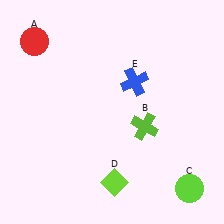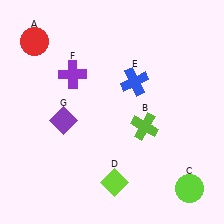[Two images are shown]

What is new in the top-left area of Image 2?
A purple cross (F) was added in the top-left area of Image 2.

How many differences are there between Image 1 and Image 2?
There are 2 differences between the two images.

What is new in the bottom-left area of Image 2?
A purple diamond (G) was added in the bottom-left area of Image 2.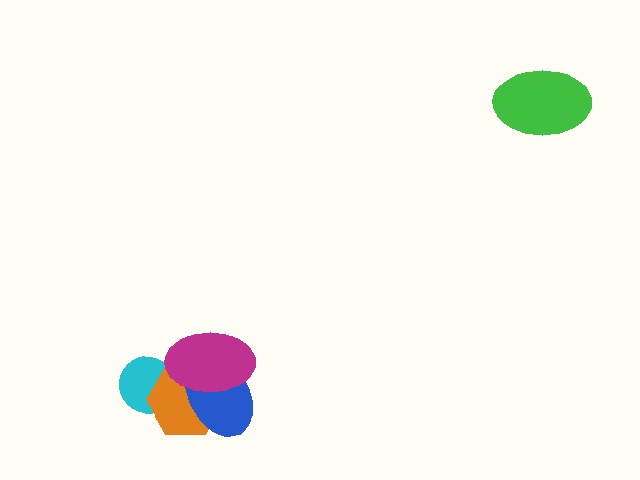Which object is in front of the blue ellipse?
The magenta ellipse is in front of the blue ellipse.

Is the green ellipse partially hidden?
No, no other shape covers it.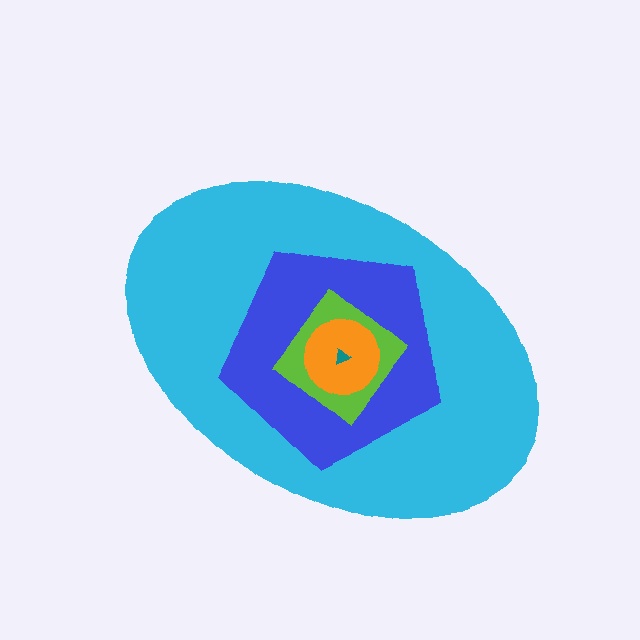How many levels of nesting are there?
5.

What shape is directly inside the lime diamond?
The orange circle.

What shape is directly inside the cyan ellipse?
The blue pentagon.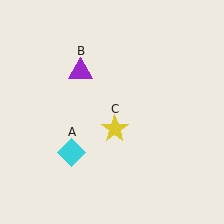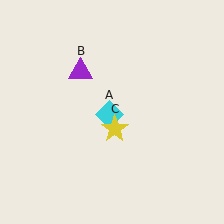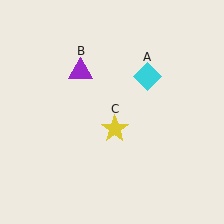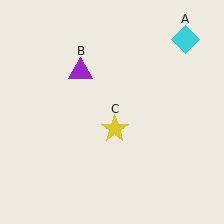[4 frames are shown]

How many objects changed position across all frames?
1 object changed position: cyan diamond (object A).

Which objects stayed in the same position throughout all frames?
Purple triangle (object B) and yellow star (object C) remained stationary.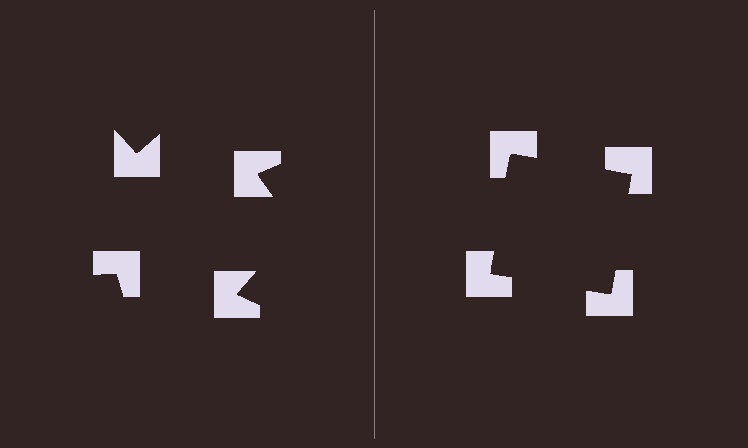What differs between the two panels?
The notched squares are positioned identically on both sides; only the wedge orientations differ. On the right they align to a square; on the left they are misaligned.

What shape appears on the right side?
An illusory square.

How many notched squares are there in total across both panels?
8 — 4 on each side.